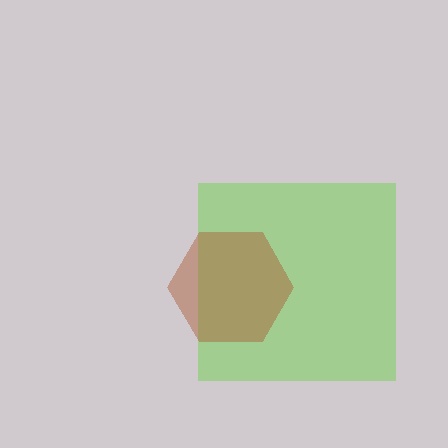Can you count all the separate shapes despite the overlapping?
Yes, there are 2 separate shapes.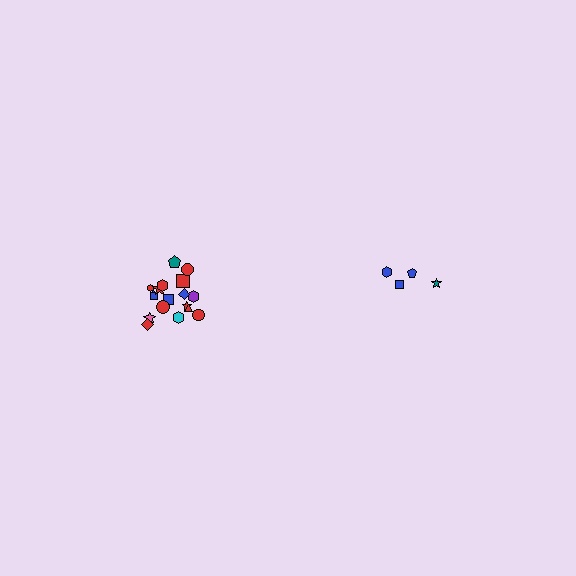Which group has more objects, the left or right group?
The left group.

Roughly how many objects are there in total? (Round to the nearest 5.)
Roughly 20 objects in total.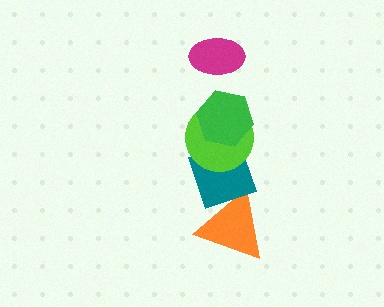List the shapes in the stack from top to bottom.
From top to bottom: the magenta ellipse, the green hexagon, the lime circle, the teal diamond, the orange triangle.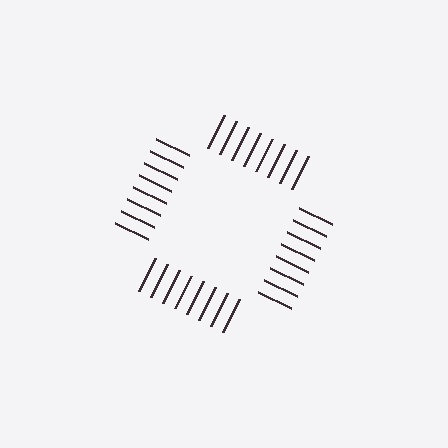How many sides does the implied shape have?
4 sides — the line-ends trace a square.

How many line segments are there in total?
32 — 8 along each of the 4 edges.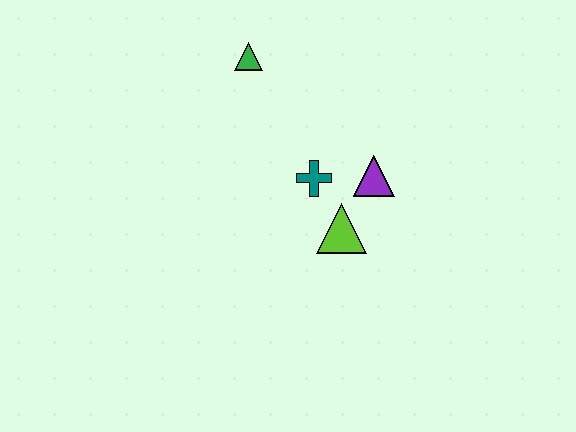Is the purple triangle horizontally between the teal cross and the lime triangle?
No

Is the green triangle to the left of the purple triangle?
Yes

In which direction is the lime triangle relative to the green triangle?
The lime triangle is below the green triangle.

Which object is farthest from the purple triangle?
The green triangle is farthest from the purple triangle.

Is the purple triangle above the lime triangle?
Yes